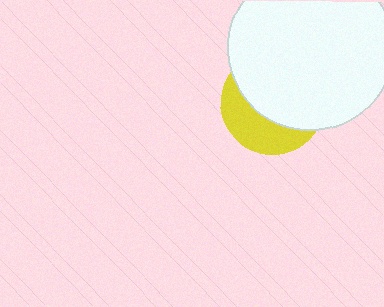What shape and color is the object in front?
The object in front is a white circle.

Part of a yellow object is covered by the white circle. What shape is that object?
It is a circle.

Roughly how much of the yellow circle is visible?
A small part of it is visible (roughly 37%).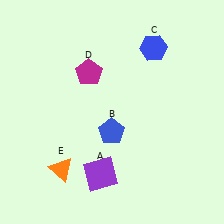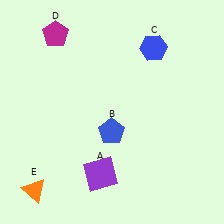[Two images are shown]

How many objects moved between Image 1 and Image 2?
2 objects moved between the two images.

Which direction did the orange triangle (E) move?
The orange triangle (E) moved left.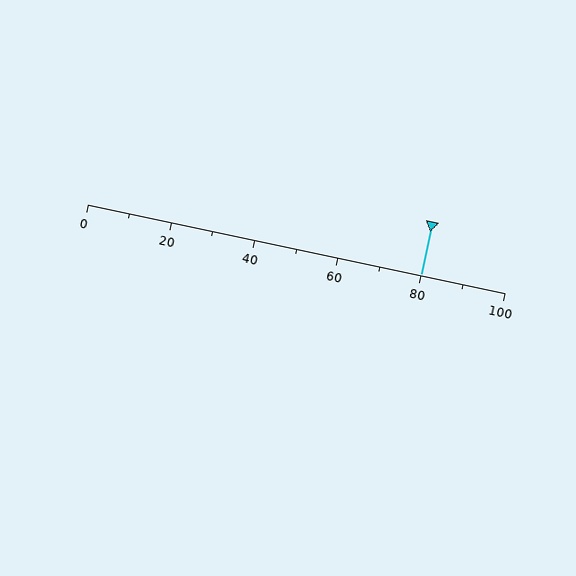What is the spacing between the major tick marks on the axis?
The major ticks are spaced 20 apart.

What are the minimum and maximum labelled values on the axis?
The axis runs from 0 to 100.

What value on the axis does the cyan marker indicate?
The marker indicates approximately 80.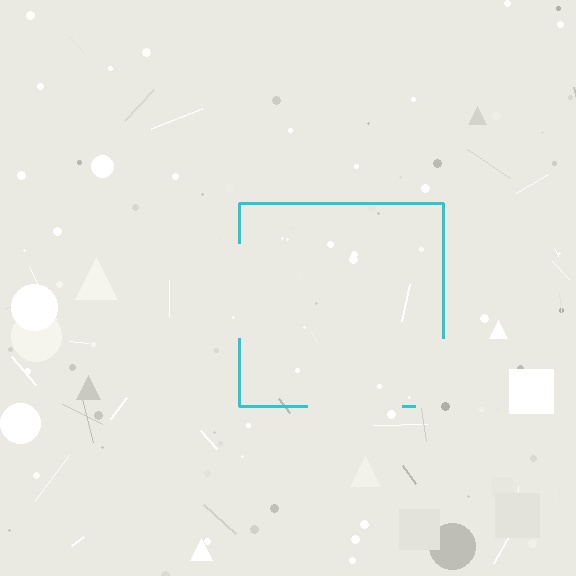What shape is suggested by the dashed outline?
The dashed outline suggests a square.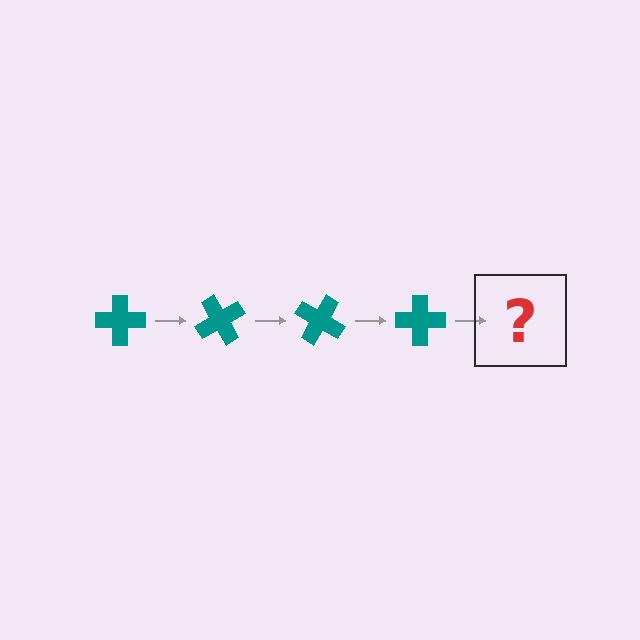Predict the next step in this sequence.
The next step is a teal cross rotated 240 degrees.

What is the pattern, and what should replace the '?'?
The pattern is that the cross rotates 60 degrees each step. The '?' should be a teal cross rotated 240 degrees.